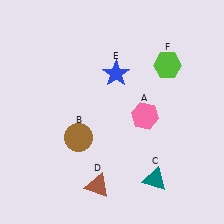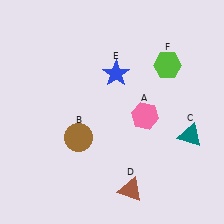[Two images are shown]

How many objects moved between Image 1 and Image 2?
2 objects moved between the two images.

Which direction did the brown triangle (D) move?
The brown triangle (D) moved right.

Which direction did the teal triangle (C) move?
The teal triangle (C) moved up.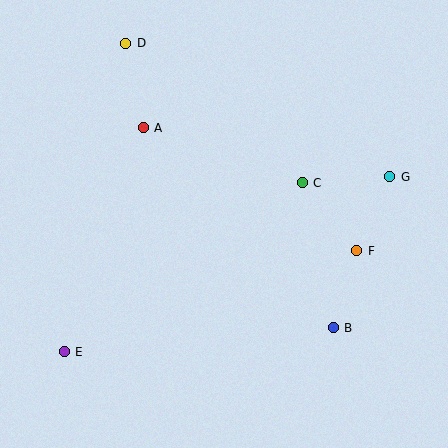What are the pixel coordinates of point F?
Point F is at (357, 251).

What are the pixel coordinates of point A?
Point A is at (143, 128).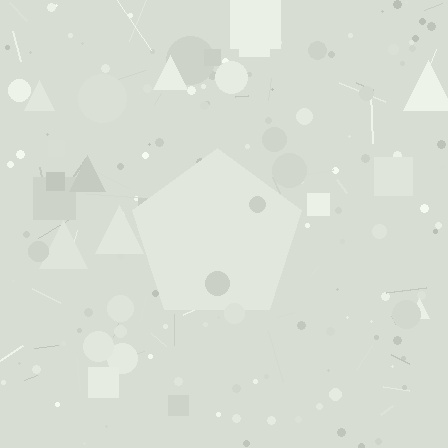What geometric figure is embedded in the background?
A pentagon is embedded in the background.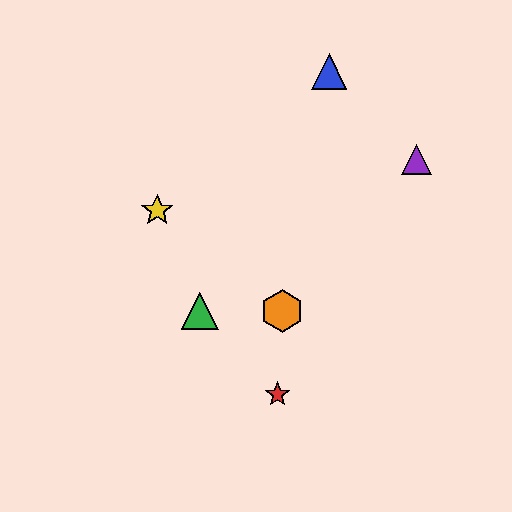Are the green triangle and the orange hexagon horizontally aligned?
Yes, both are at y≈311.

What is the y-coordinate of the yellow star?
The yellow star is at y≈210.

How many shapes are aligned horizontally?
2 shapes (the green triangle, the orange hexagon) are aligned horizontally.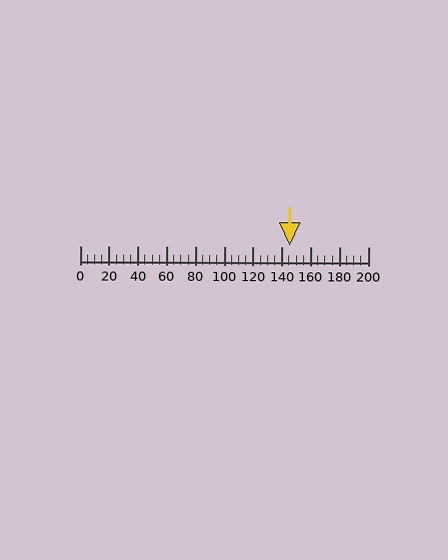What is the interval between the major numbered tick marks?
The major tick marks are spaced 20 units apart.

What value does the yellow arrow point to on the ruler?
The yellow arrow points to approximately 146.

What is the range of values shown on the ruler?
The ruler shows values from 0 to 200.